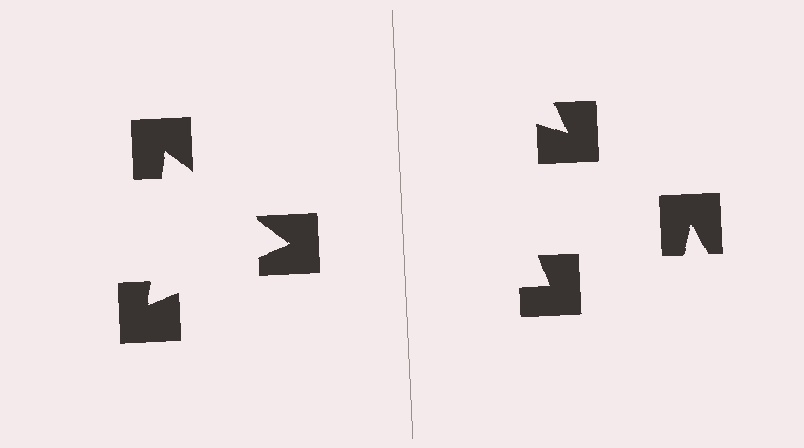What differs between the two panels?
The notched squares are positioned identically on both sides; only the wedge orientations differ. On the left they align to a triangle; on the right they are misaligned.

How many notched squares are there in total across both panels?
6 — 3 on each side.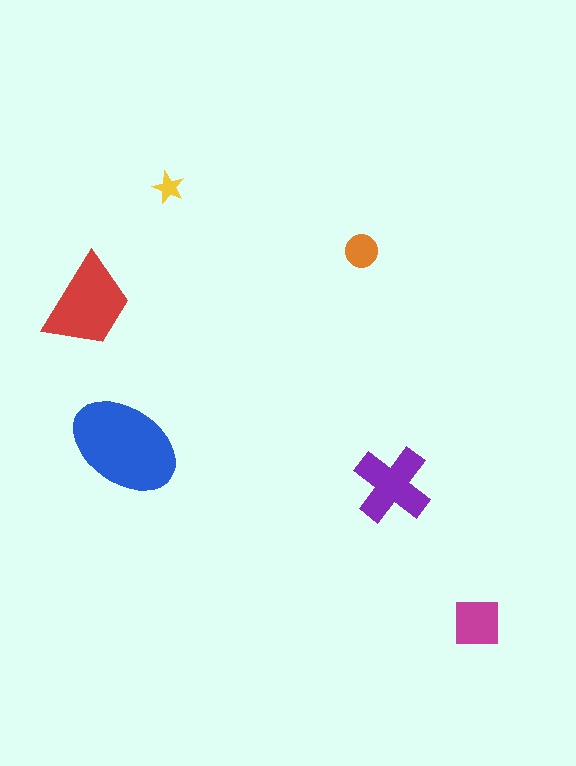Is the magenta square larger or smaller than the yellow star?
Larger.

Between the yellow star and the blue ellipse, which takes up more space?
The blue ellipse.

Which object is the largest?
The blue ellipse.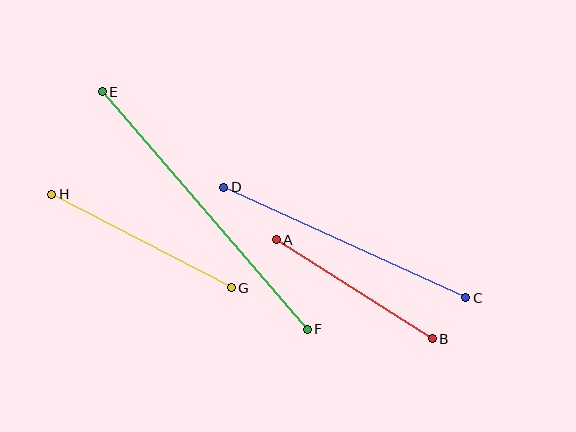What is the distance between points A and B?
The distance is approximately 185 pixels.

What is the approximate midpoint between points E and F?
The midpoint is at approximately (205, 211) pixels.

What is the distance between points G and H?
The distance is approximately 202 pixels.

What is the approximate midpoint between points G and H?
The midpoint is at approximately (141, 241) pixels.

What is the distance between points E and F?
The distance is approximately 314 pixels.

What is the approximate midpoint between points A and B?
The midpoint is at approximately (354, 289) pixels.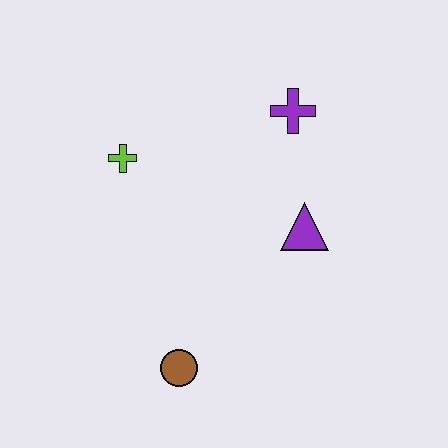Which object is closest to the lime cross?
The purple cross is closest to the lime cross.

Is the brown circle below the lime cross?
Yes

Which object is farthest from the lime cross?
The brown circle is farthest from the lime cross.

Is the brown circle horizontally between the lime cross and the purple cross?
Yes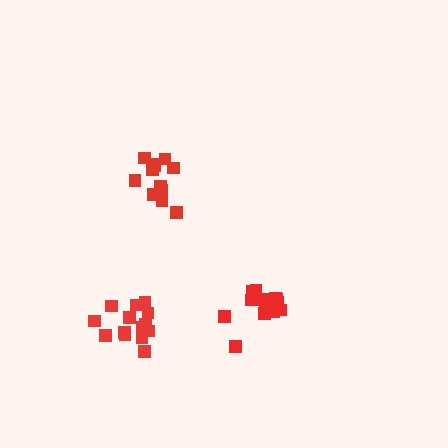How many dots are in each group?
Group 1: 15 dots, Group 2: 15 dots, Group 3: 12 dots (42 total).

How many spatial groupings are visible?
There are 3 spatial groupings.